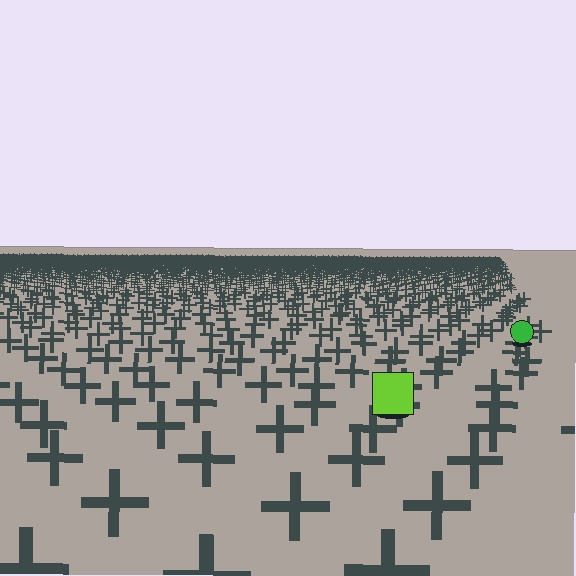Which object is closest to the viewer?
The lime square is closest. The texture marks near it are larger and more spread out.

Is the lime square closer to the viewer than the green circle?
Yes. The lime square is closer — you can tell from the texture gradient: the ground texture is coarser near it.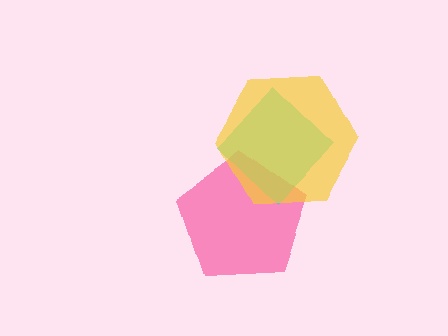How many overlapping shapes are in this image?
There are 3 overlapping shapes in the image.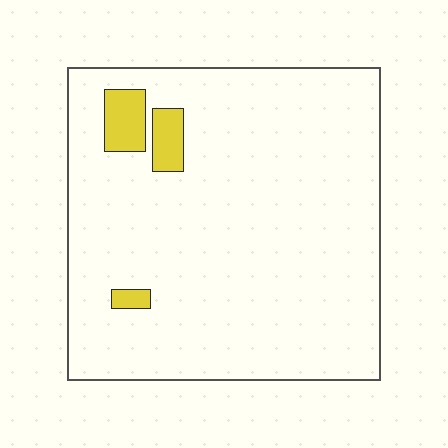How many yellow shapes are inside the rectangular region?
3.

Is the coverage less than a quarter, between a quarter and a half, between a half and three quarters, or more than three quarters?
Less than a quarter.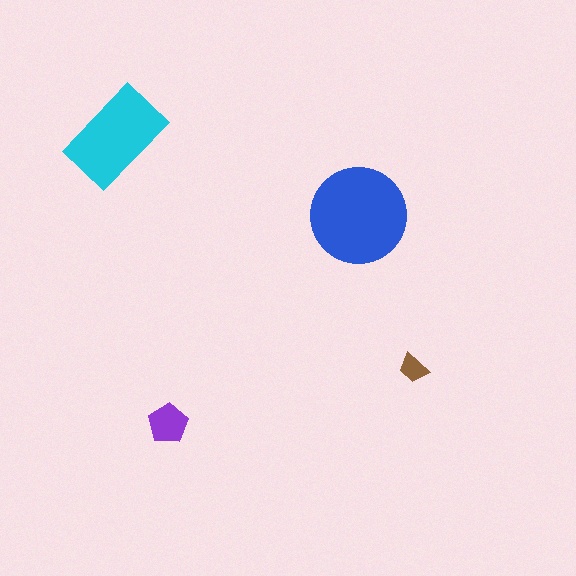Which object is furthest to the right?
The brown trapezoid is rightmost.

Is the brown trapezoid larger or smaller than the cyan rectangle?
Smaller.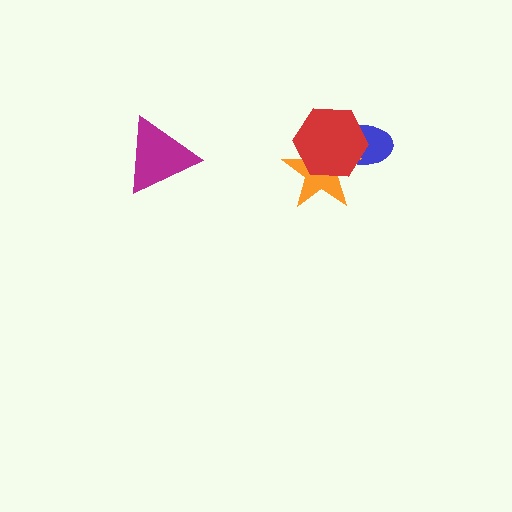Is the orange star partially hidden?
Yes, it is partially covered by another shape.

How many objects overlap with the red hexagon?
2 objects overlap with the red hexagon.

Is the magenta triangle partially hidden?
No, no other shape covers it.